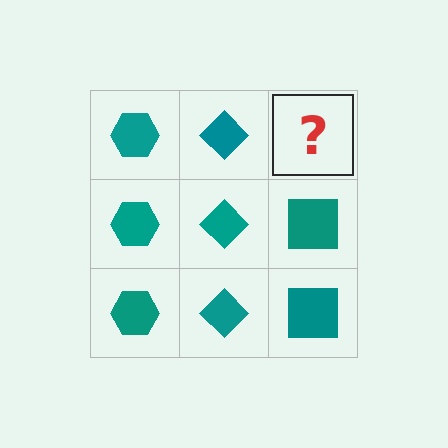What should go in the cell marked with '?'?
The missing cell should contain a teal square.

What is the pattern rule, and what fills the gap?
The rule is that each column has a consistent shape. The gap should be filled with a teal square.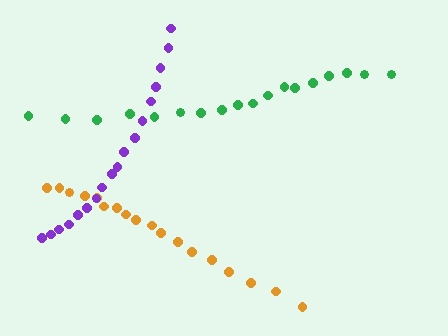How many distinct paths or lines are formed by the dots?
There are 3 distinct paths.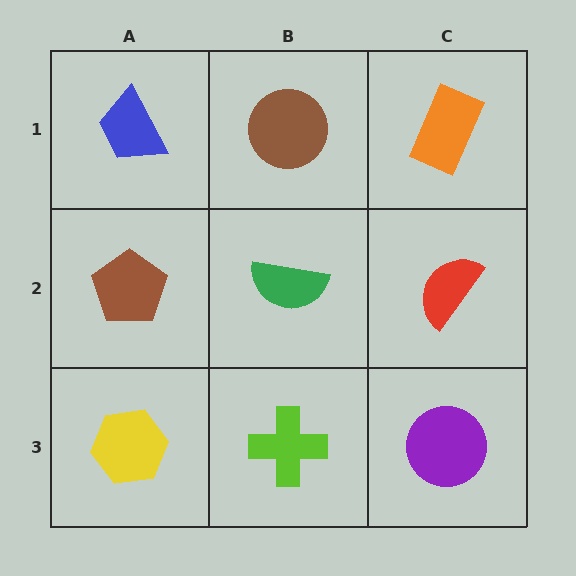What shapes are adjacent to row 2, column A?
A blue trapezoid (row 1, column A), a yellow hexagon (row 3, column A), a green semicircle (row 2, column B).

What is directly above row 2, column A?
A blue trapezoid.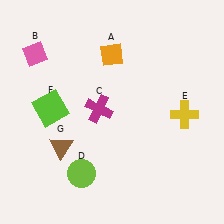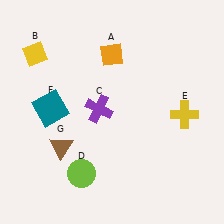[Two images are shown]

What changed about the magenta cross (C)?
In Image 1, C is magenta. In Image 2, it changed to purple.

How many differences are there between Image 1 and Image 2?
There are 3 differences between the two images.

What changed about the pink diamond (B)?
In Image 1, B is pink. In Image 2, it changed to yellow.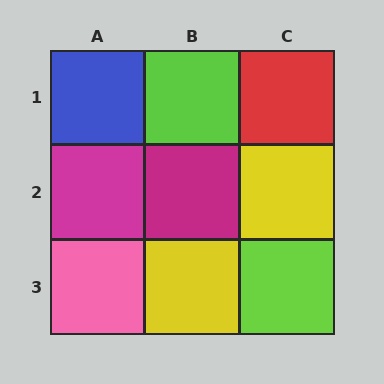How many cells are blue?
1 cell is blue.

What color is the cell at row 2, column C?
Yellow.